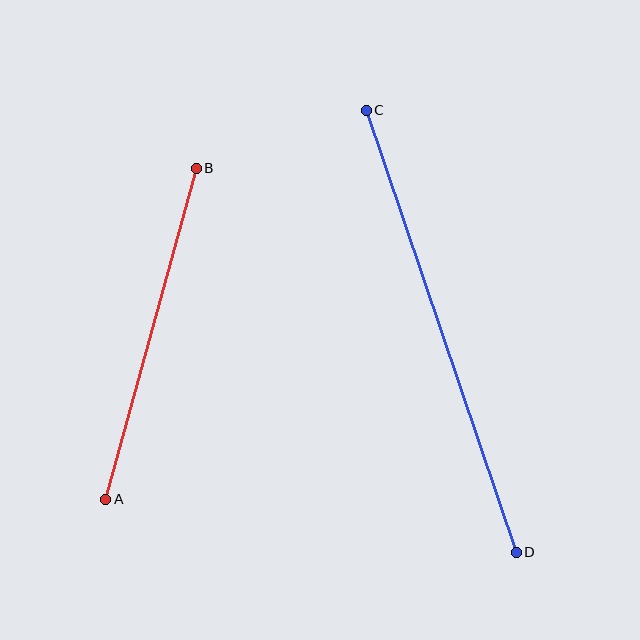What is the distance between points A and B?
The distance is approximately 343 pixels.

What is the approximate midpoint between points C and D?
The midpoint is at approximately (441, 331) pixels.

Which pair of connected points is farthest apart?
Points C and D are farthest apart.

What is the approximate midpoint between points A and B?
The midpoint is at approximately (151, 334) pixels.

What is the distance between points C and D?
The distance is approximately 466 pixels.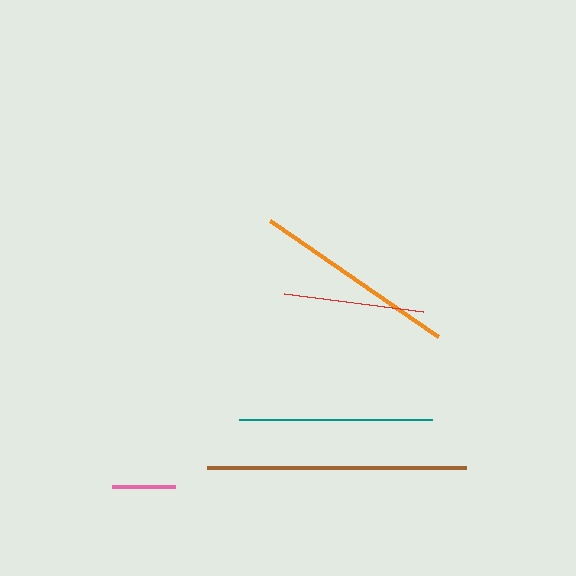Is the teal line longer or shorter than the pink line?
The teal line is longer than the pink line.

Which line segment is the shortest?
The pink line is the shortest at approximately 63 pixels.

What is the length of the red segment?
The red segment is approximately 140 pixels long.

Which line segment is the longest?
The brown line is the longest at approximately 259 pixels.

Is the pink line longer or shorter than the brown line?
The brown line is longer than the pink line.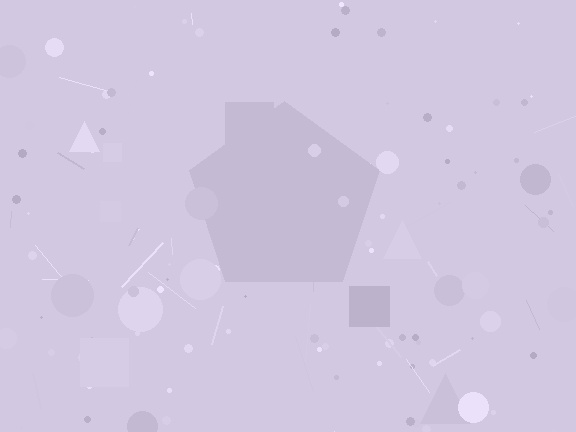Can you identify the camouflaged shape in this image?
The camouflaged shape is a pentagon.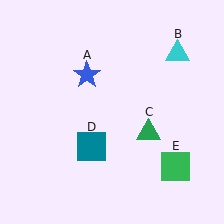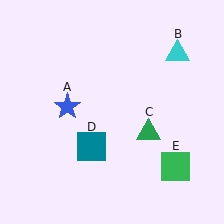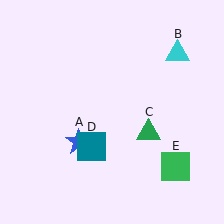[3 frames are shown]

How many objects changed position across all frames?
1 object changed position: blue star (object A).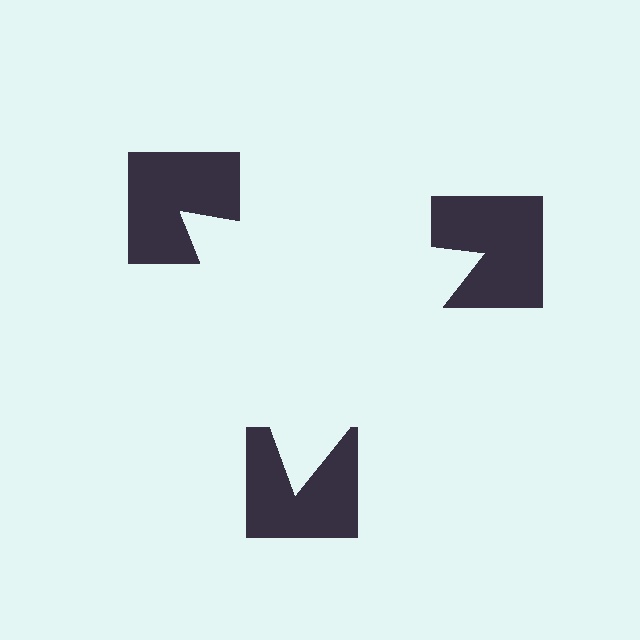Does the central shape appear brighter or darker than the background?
It typically appears slightly brighter than the background, even though no actual brightness change is drawn.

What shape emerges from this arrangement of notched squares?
An illusory triangle — its edges are inferred from the aligned wedge cuts in the notched squares, not physically drawn.